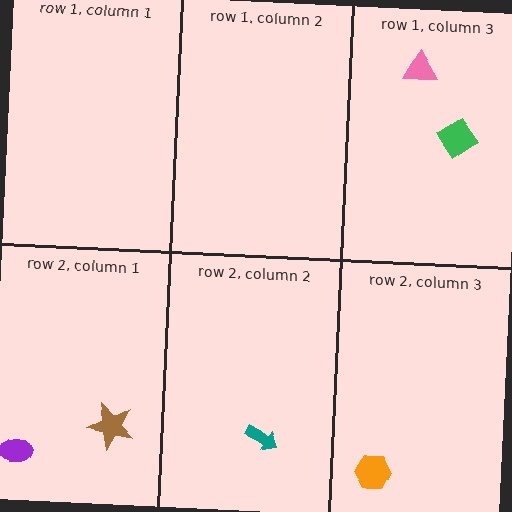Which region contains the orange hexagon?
The row 2, column 3 region.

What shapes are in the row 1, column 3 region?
The green diamond, the pink triangle.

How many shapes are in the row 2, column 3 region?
1.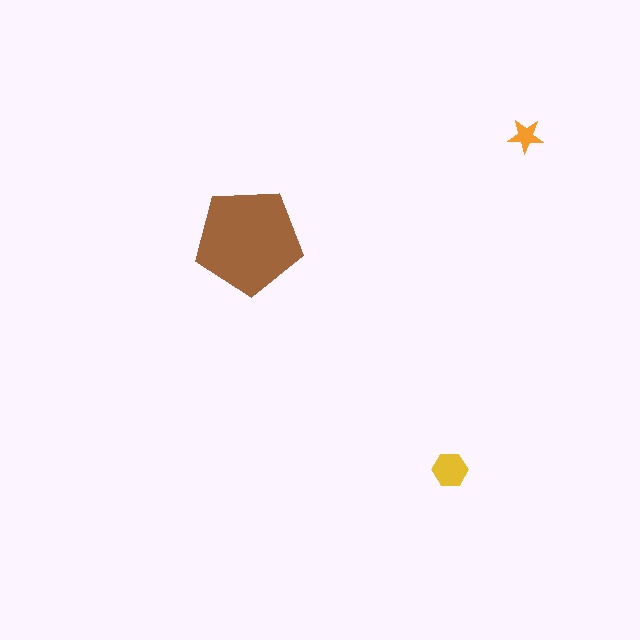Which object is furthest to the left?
The brown pentagon is leftmost.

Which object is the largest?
The brown pentagon.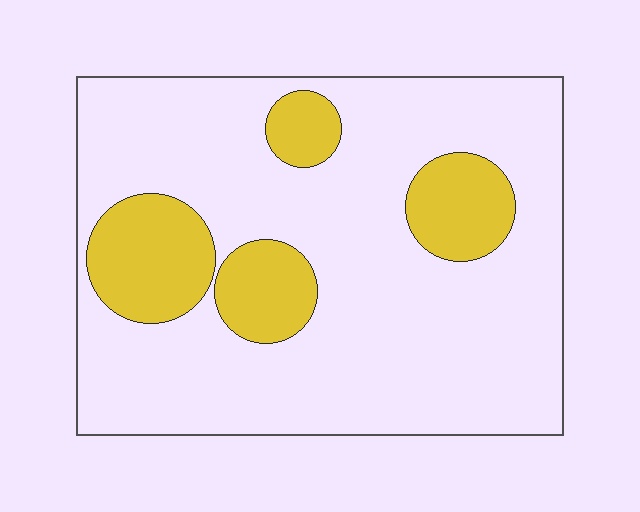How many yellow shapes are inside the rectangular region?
4.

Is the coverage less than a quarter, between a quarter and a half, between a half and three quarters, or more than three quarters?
Less than a quarter.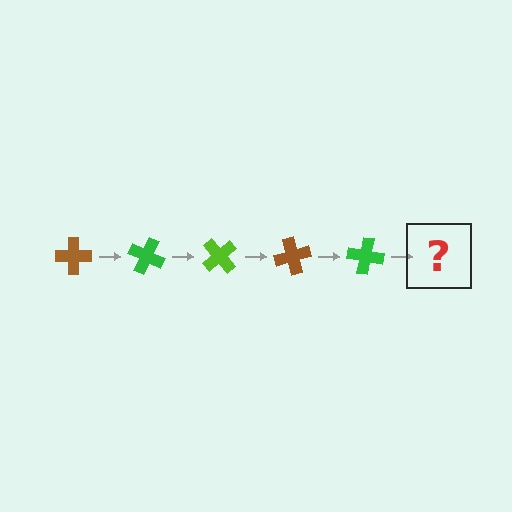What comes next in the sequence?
The next element should be a lime cross, rotated 125 degrees from the start.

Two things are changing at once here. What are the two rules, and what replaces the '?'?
The two rules are that it rotates 25 degrees each step and the color cycles through brown, green, and lime. The '?' should be a lime cross, rotated 125 degrees from the start.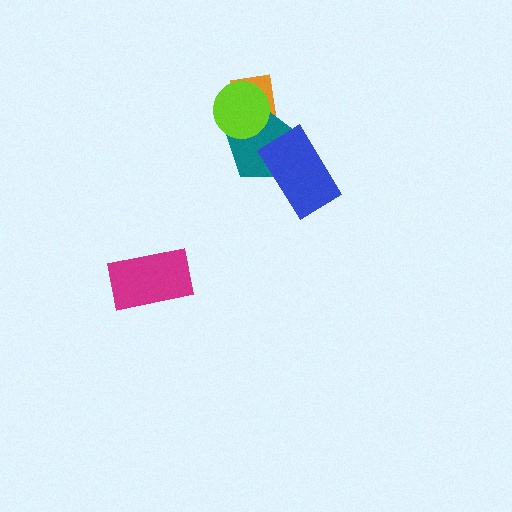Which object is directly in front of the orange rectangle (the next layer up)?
The teal pentagon is directly in front of the orange rectangle.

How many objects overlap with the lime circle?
2 objects overlap with the lime circle.